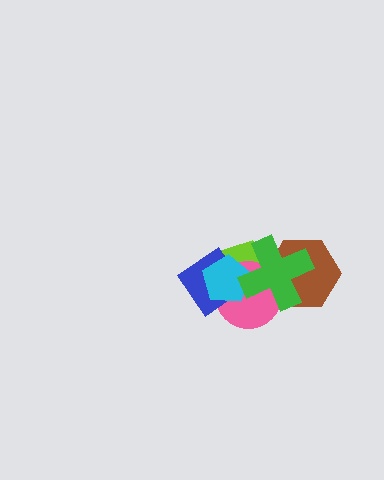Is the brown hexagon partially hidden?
Yes, it is partially covered by another shape.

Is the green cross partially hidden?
No, no other shape covers it.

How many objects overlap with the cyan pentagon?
4 objects overlap with the cyan pentagon.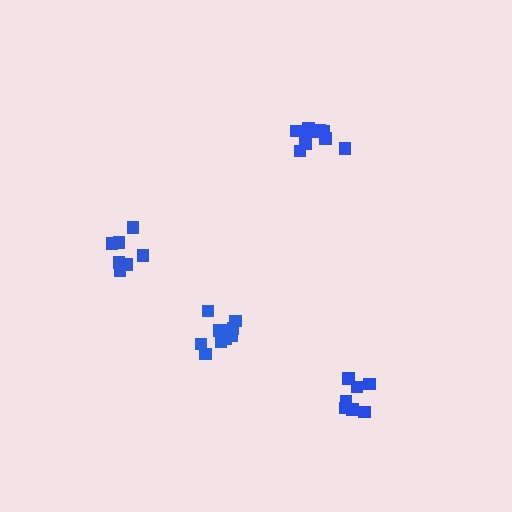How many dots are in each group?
Group 1: 7 dots, Group 2: 11 dots, Group 3: 10 dots, Group 4: 8 dots (36 total).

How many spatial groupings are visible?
There are 4 spatial groupings.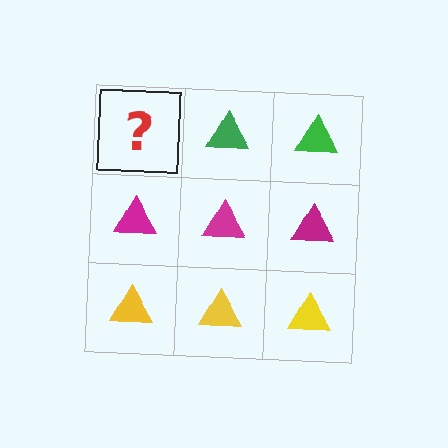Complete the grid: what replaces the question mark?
The question mark should be replaced with a green triangle.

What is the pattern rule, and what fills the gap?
The rule is that each row has a consistent color. The gap should be filled with a green triangle.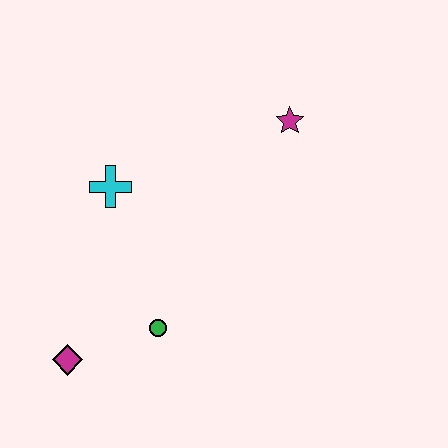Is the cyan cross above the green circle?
Yes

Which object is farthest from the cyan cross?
The magenta star is farthest from the cyan cross.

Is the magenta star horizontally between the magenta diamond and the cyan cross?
No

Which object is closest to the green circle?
The magenta diamond is closest to the green circle.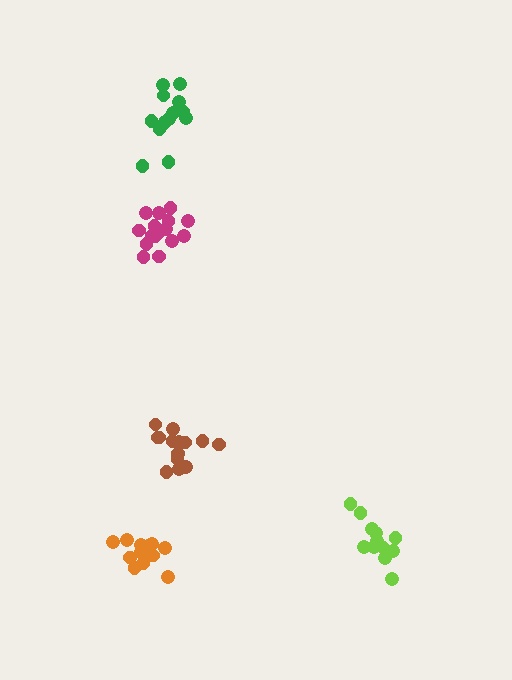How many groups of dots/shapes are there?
There are 5 groups.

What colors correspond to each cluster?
The clusters are colored: lime, orange, brown, magenta, green.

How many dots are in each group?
Group 1: 12 dots, Group 2: 13 dots, Group 3: 15 dots, Group 4: 16 dots, Group 5: 15 dots (71 total).